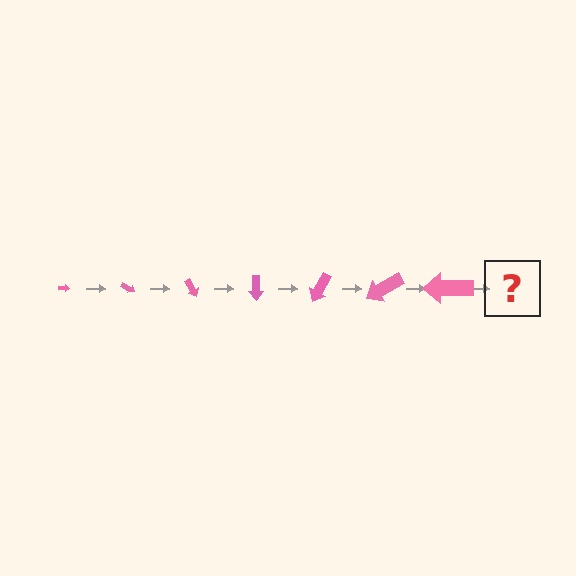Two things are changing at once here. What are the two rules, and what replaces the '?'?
The two rules are that the arrow grows larger each step and it rotates 30 degrees each step. The '?' should be an arrow, larger than the previous one and rotated 210 degrees from the start.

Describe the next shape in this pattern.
It should be an arrow, larger than the previous one and rotated 210 degrees from the start.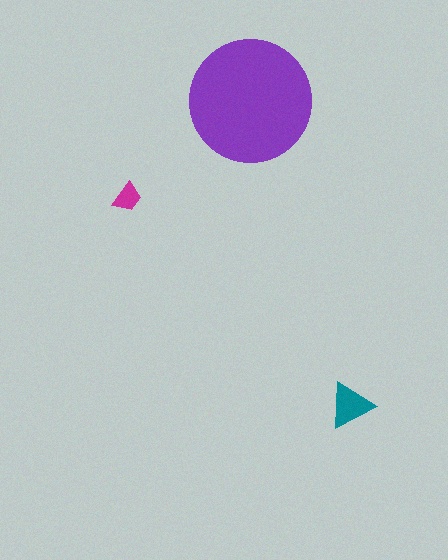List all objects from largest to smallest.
The purple circle, the teal triangle, the magenta trapezoid.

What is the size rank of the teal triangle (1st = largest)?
2nd.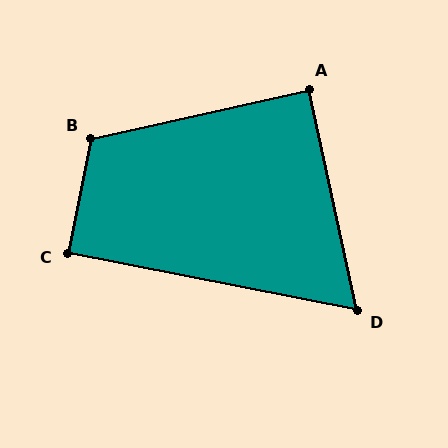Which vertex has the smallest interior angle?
D, at approximately 67 degrees.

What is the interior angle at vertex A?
Approximately 90 degrees (approximately right).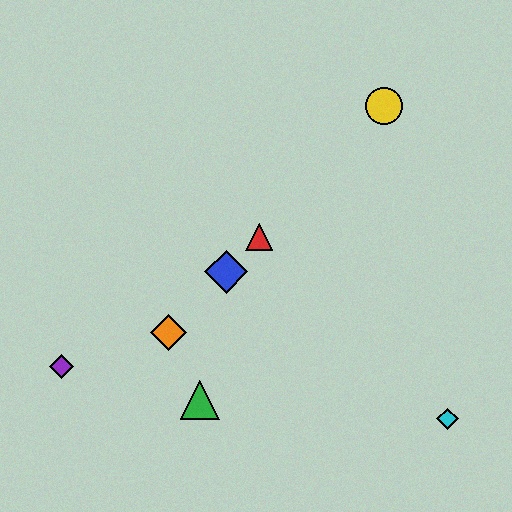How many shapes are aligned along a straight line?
4 shapes (the red triangle, the blue diamond, the yellow circle, the orange diamond) are aligned along a straight line.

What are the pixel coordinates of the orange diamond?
The orange diamond is at (169, 332).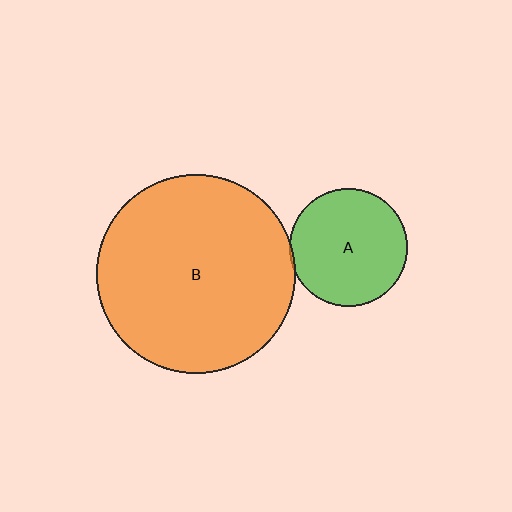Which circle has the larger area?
Circle B (orange).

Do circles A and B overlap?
Yes.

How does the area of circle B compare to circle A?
Approximately 2.8 times.